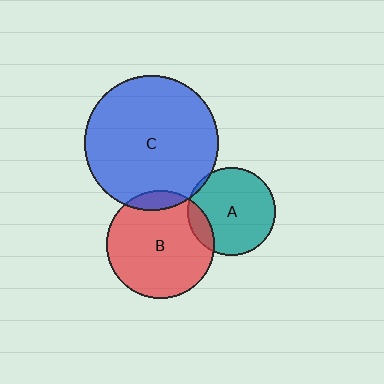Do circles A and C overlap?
Yes.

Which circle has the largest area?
Circle C (blue).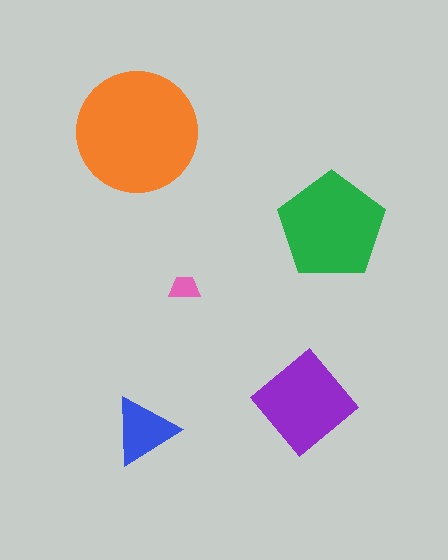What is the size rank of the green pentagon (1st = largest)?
2nd.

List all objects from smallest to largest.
The pink trapezoid, the blue triangle, the purple diamond, the green pentagon, the orange circle.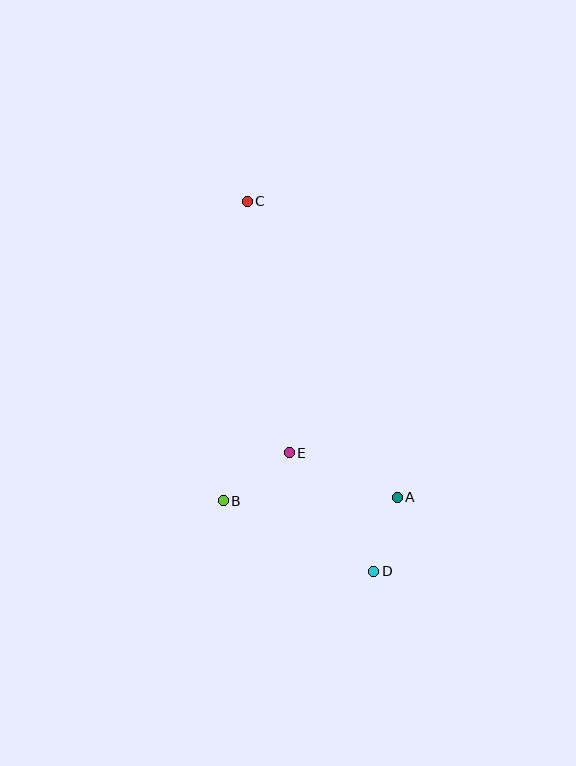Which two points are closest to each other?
Points A and D are closest to each other.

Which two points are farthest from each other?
Points C and D are farthest from each other.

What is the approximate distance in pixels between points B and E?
The distance between B and E is approximately 81 pixels.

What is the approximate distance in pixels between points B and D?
The distance between B and D is approximately 166 pixels.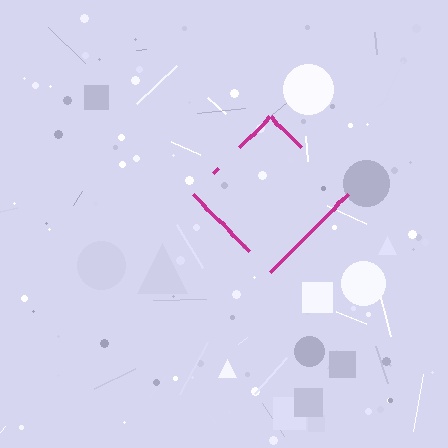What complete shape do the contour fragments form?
The contour fragments form a diamond.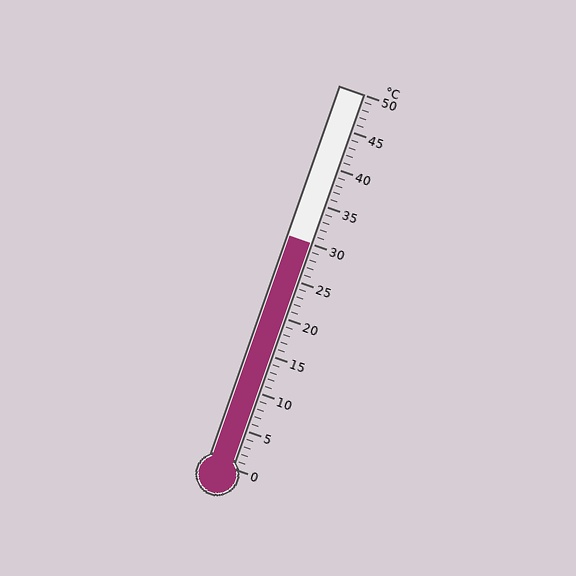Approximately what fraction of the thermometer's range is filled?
The thermometer is filled to approximately 60% of its range.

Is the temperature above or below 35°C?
The temperature is below 35°C.